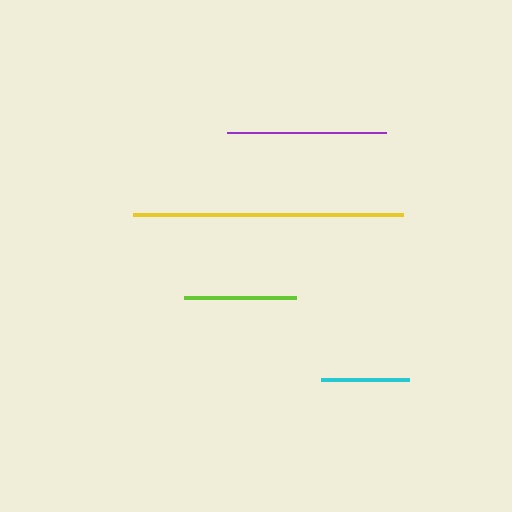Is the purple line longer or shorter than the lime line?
The purple line is longer than the lime line.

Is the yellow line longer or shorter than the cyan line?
The yellow line is longer than the cyan line.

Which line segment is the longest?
The yellow line is the longest at approximately 269 pixels.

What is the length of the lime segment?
The lime segment is approximately 112 pixels long.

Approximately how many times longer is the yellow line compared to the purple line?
The yellow line is approximately 1.7 times the length of the purple line.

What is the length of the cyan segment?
The cyan segment is approximately 88 pixels long.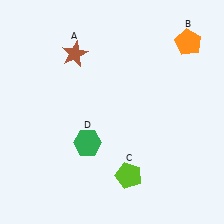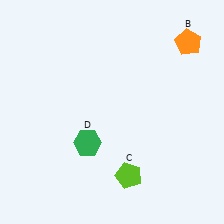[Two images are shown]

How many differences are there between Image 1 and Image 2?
There is 1 difference between the two images.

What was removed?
The brown star (A) was removed in Image 2.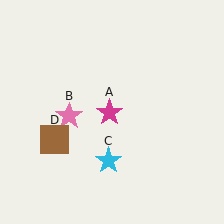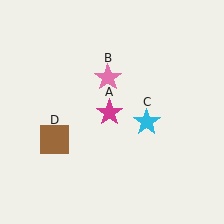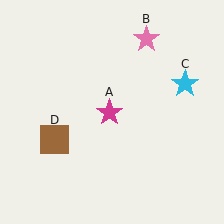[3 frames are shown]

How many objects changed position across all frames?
2 objects changed position: pink star (object B), cyan star (object C).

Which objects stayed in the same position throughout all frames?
Magenta star (object A) and brown square (object D) remained stationary.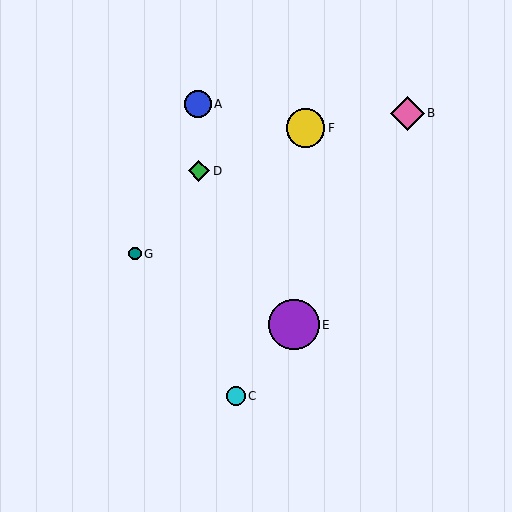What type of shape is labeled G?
Shape G is a teal circle.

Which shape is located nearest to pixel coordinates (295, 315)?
The purple circle (labeled E) at (294, 325) is nearest to that location.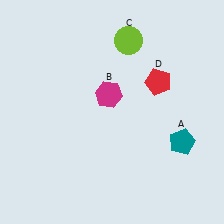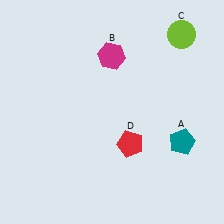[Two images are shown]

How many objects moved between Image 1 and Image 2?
3 objects moved between the two images.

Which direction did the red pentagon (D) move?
The red pentagon (D) moved down.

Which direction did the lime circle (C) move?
The lime circle (C) moved right.